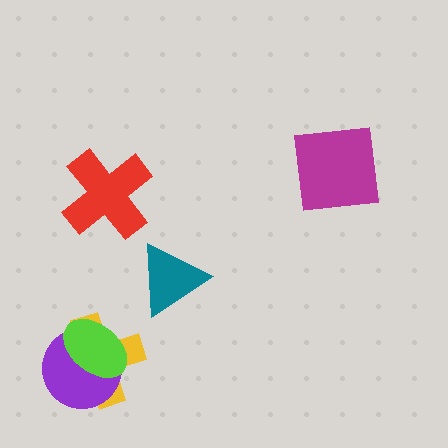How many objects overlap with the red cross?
0 objects overlap with the red cross.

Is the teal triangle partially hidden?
No, no other shape covers it.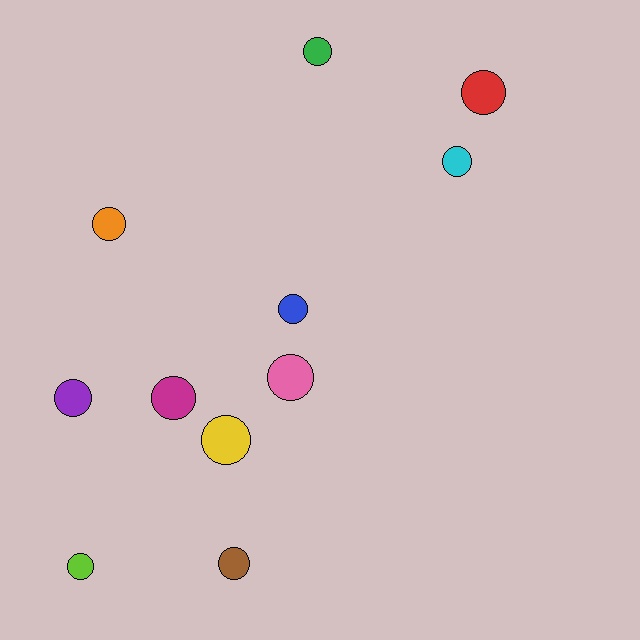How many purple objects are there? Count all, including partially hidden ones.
There is 1 purple object.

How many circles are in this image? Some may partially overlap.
There are 11 circles.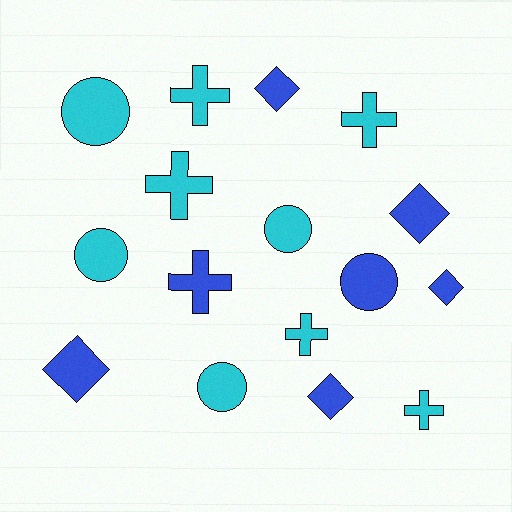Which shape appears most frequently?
Cross, with 6 objects.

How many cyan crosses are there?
There are 5 cyan crosses.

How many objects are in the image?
There are 16 objects.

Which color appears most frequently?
Cyan, with 9 objects.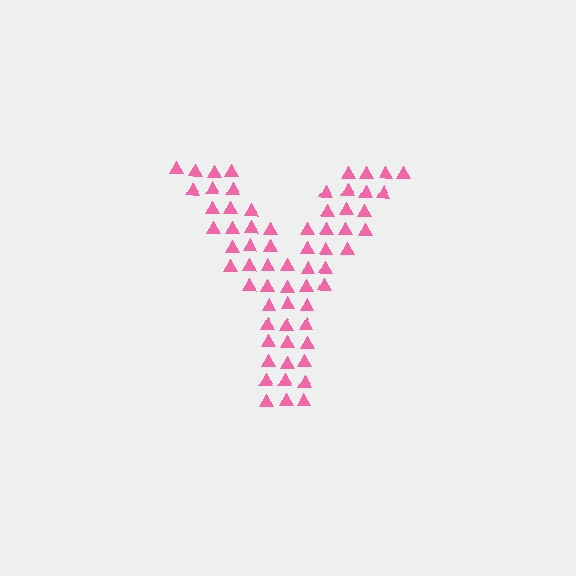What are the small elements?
The small elements are triangles.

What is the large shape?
The large shape is the letter Y.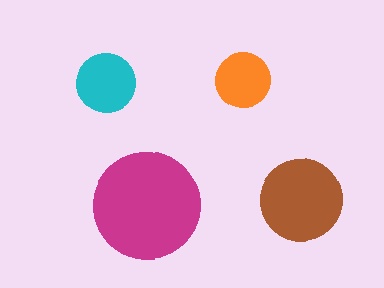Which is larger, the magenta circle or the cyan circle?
The magenta one.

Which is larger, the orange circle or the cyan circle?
The cyan one.